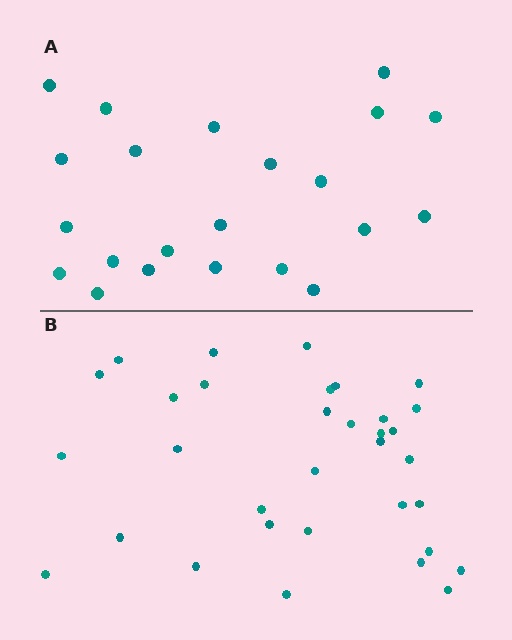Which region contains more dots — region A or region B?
Region B (the bottom region) has more dots.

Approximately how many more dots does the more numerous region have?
Region B has roughly 12 or so more dots than region A.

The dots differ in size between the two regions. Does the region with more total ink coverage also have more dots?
No. Region A has more total ink coverage because its dots are larger, but region B actually contains more individual dots. Total area can be misleading — the number of items is what matters here.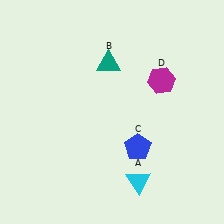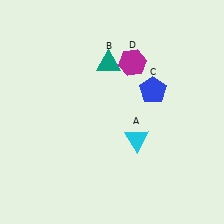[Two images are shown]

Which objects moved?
The objects that moved are: the cyan triangle (A), the blue pentagon (C), the magenta hexagon (D).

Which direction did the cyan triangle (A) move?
The cyan triangle (A) moved up.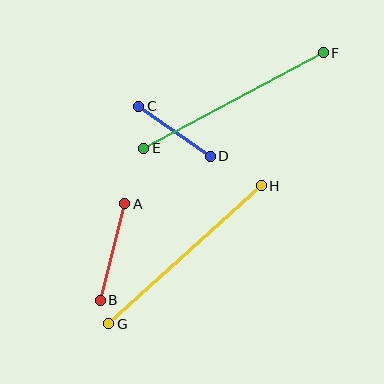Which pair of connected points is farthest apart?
Points G and H are farthest apart.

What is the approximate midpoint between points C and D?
The midpoint is at approximately (175, 131) pixels.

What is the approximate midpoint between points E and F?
The midpoint is at approximately (234, 100) pixels.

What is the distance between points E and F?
The distance is approximately 203 pixels.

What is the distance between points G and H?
The distance is approximately 206 pixels.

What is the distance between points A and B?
The distance is approximately 100 pixels.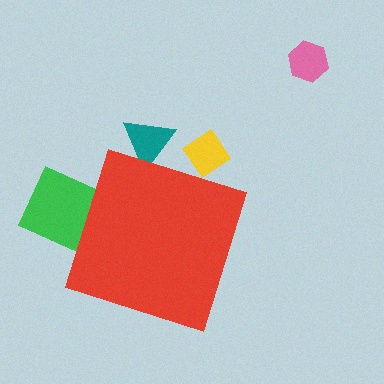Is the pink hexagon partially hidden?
No, the pink hexagon is fully visible.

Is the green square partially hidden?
Yes, the green square is partially hidden behind the red diamond.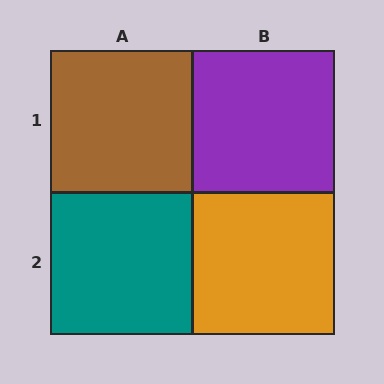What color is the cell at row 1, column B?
Purple.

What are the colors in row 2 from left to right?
Teal, orange.